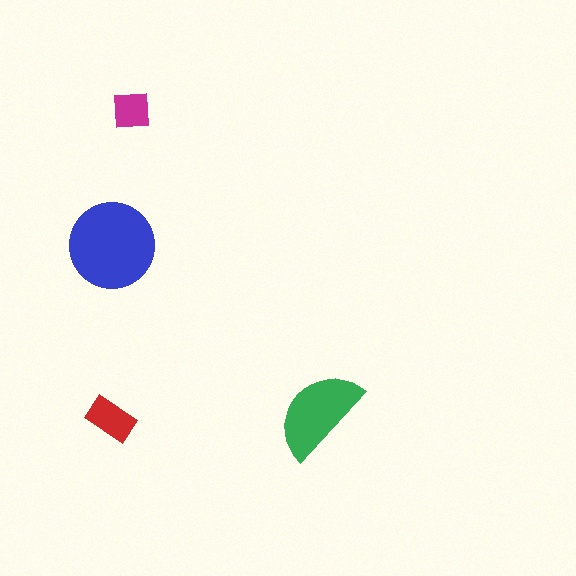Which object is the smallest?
The magenta square.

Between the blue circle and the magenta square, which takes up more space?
The blue circle.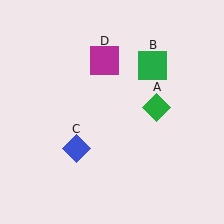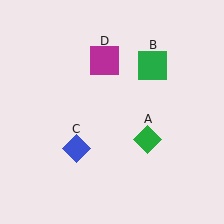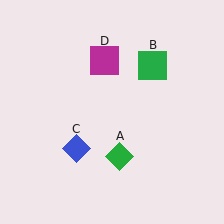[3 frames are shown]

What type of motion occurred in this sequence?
The green diamond (object A) rotated clockwise around the center of the scene.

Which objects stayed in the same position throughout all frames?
Green square (object B) and blue diamond (object C) and magenta square (object D) remained stationary.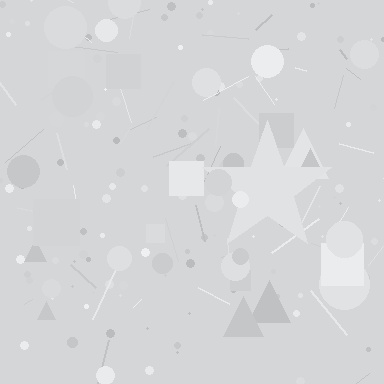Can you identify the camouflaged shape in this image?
The camouflaged shape is a star.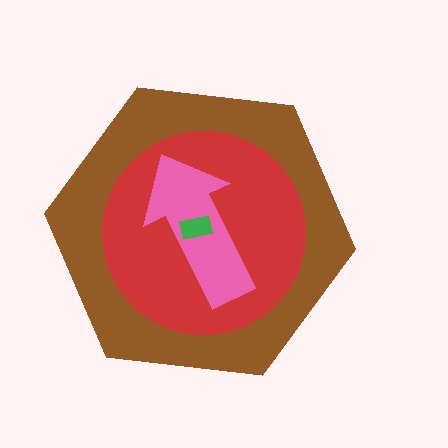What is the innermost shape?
The green rectangle.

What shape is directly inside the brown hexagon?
The red circle.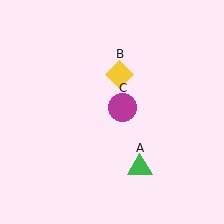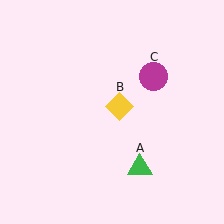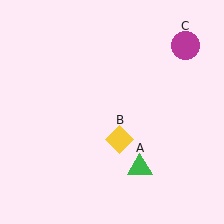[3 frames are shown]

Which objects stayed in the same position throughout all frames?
Green triangle (object A) remained stationary.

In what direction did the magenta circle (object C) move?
The magenta circle (object C) moved up and to the right.